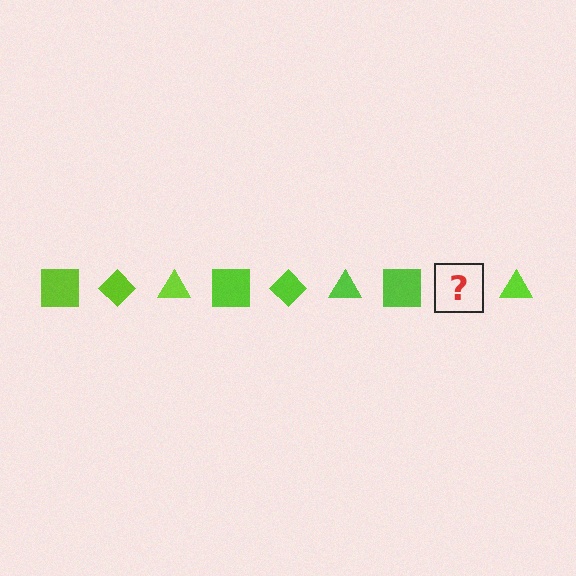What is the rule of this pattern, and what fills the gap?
The rule is that the pattern cycles through square, diamond, triangle shapes in lime. The gap should be filled with a lime diamond.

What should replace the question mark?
The question mark should be replaced with a lime diamond.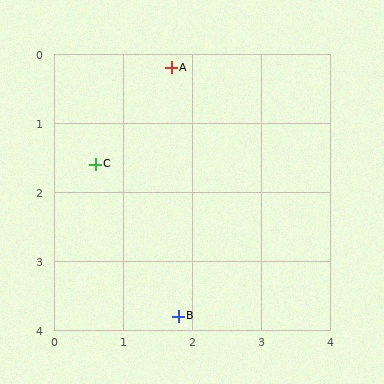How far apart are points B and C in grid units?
Points B and C are about 2.5 grid units apart.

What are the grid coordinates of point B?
Point B is at approximately (1.8, 3.8).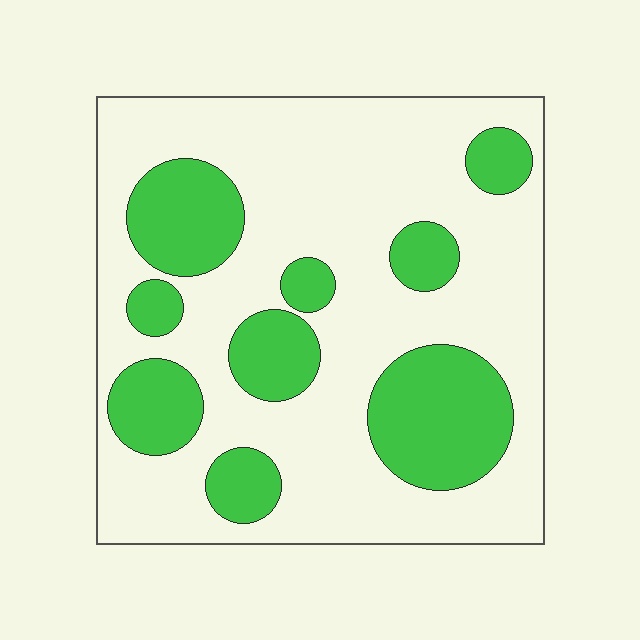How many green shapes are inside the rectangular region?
9.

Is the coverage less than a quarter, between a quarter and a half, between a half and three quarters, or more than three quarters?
Between a quarter and a half.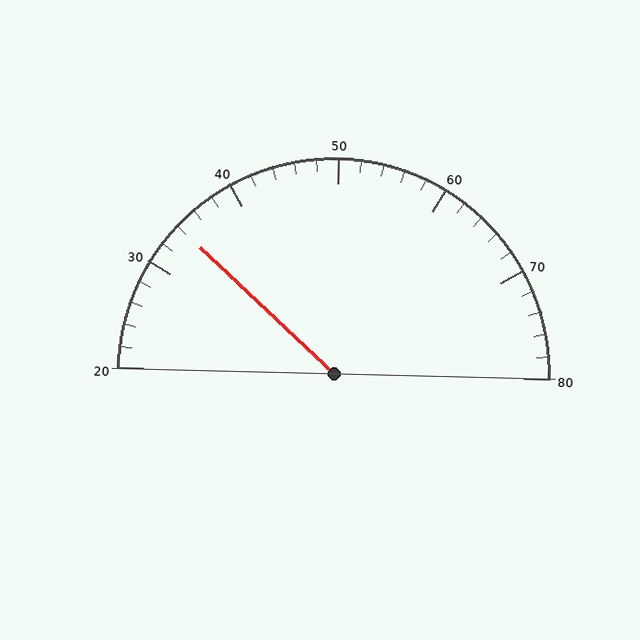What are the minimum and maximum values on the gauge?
The gauge ranges from 20 to 80.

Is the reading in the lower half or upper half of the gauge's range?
The reading is in the lower half of the range (20 to 80).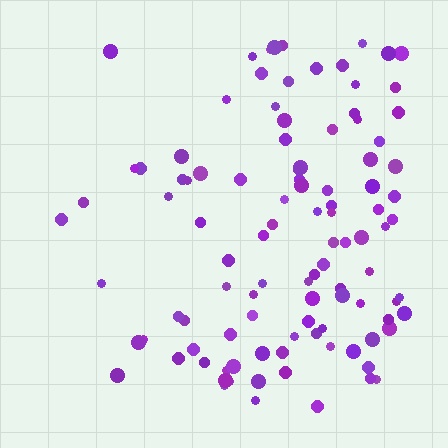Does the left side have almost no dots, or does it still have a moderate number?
Still a moderate number, just noticeably fewer than the right.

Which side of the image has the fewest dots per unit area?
The left.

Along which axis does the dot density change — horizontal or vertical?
Horizontal.